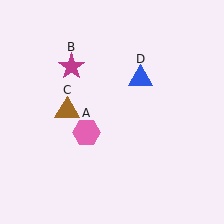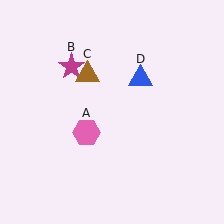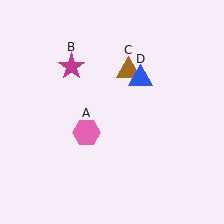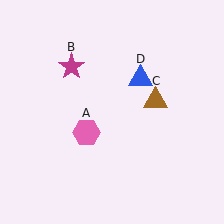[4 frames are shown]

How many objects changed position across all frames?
1 object changed position: brown triangle (object C).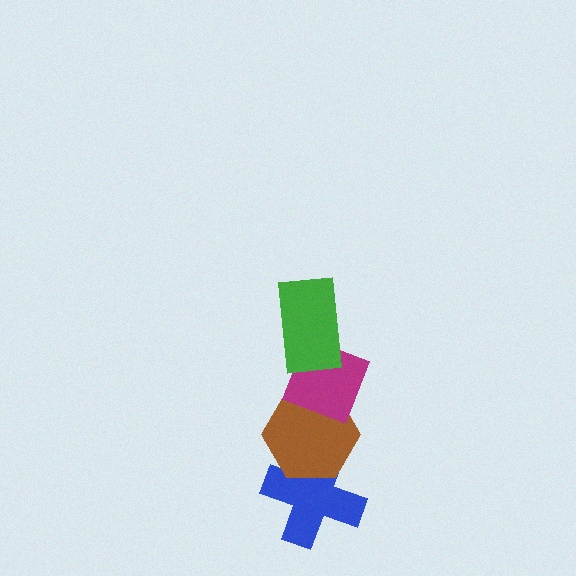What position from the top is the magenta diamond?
The magenta diamond is 2nd from the top.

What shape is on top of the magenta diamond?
The green rectangle is on top of the magenta diamond.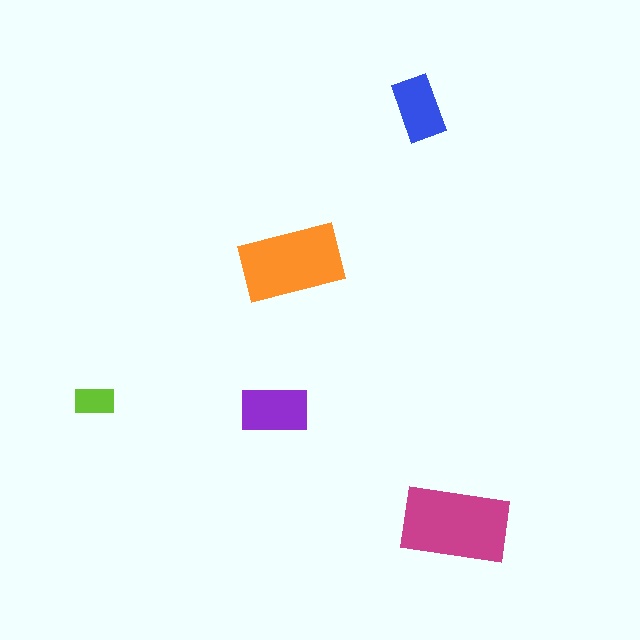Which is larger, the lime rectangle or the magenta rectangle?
The magenta one.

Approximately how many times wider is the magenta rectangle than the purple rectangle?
About 1.5 times wider.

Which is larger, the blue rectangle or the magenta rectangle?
The magenta one.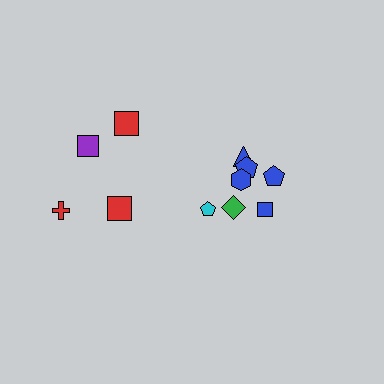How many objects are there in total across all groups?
There are 11 objects.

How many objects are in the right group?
There are 7 objects.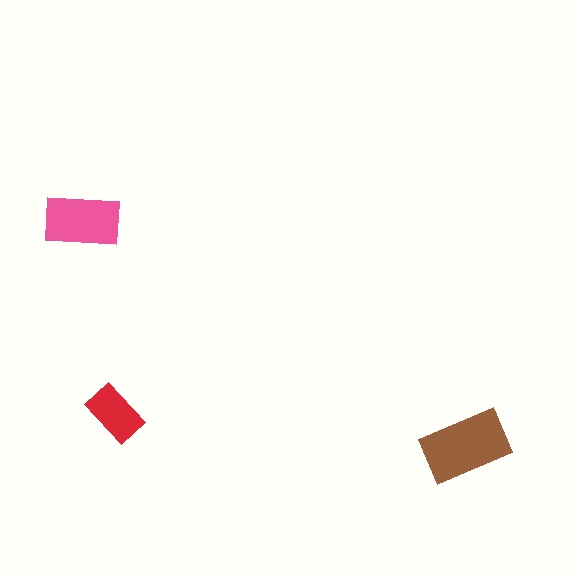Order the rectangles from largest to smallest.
the brown one, the pink one, the red one.